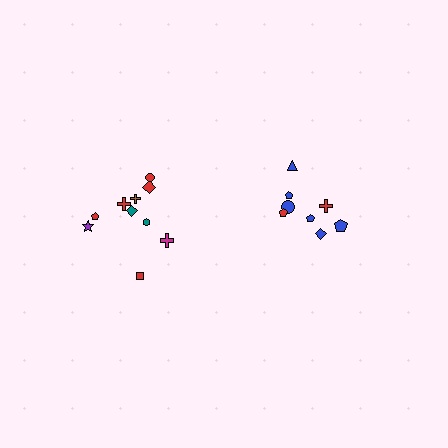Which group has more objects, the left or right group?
The left group.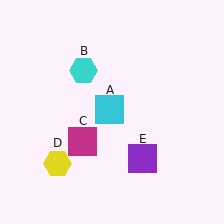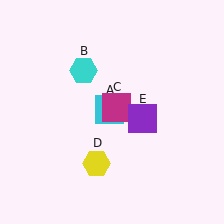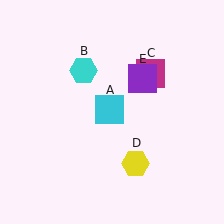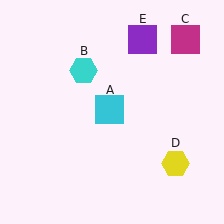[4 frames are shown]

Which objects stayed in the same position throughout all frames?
Cyan square (object A) and cyan hexagon (object B) remained stationary.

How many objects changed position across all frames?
3 objects changed position: magenta square (object C), yellow hexagon (object D), purple square (object E).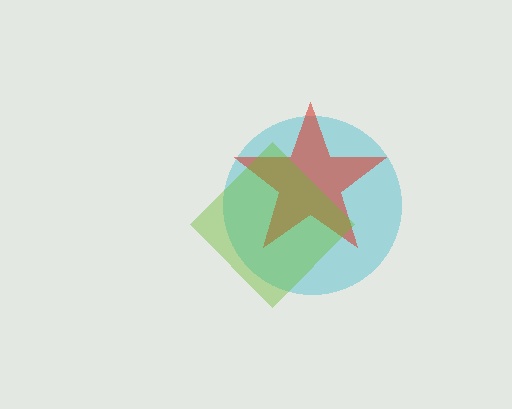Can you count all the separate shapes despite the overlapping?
Yes, there are 3 separate shapes.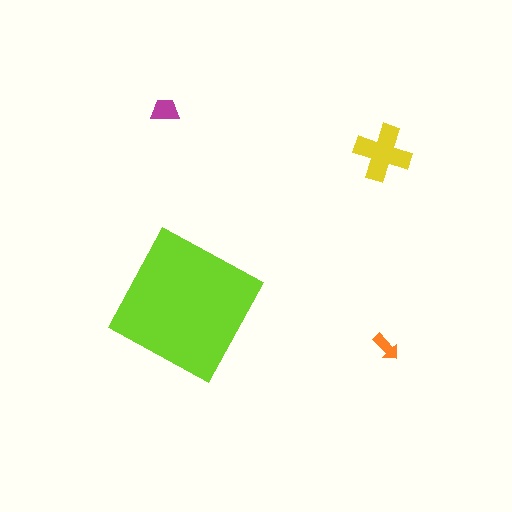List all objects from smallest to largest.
The orange arrow, the magenta trapezoid, the yellow cross, the lime square.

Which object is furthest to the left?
The magenta trapezoid is leftmost.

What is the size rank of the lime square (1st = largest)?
1st.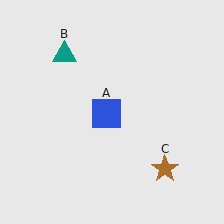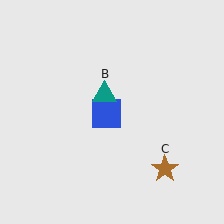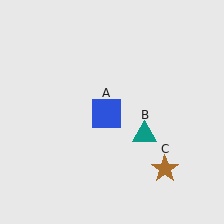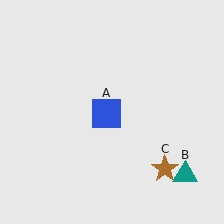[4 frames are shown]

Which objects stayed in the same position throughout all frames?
Blue square (object A) and brown star (object C) remained stationary.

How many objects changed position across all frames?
1 object changed position: teal triangle (object B).